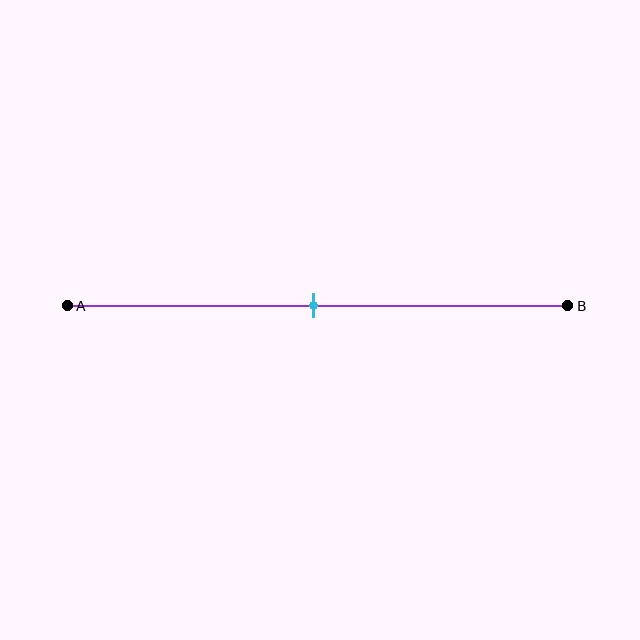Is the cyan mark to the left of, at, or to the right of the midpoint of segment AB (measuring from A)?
The cyan mark is approximately at the midpoint of segment AB.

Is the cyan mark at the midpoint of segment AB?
Yes, the mark is approximately at the midpoint.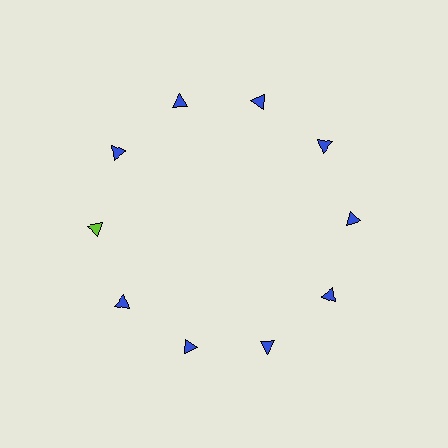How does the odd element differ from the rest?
It has a different color: lime instead of blue.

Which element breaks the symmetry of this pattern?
The lime triangle at roughly the 9 o'clock position breaks the symmetry. All other shapes are blue triangles.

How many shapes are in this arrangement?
There are 10 shapes arranged in a ring pattern.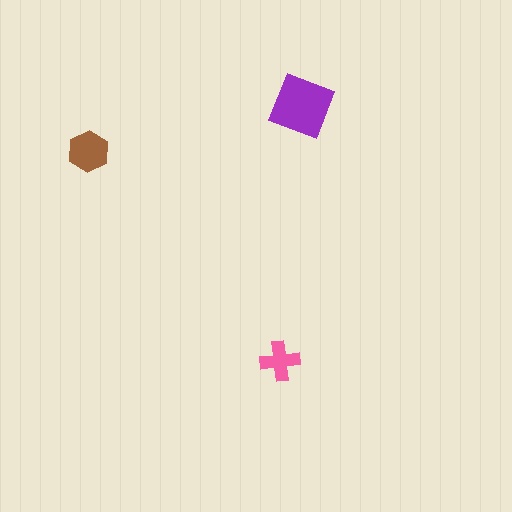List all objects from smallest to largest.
The pink cross, the brown hexagon, the purple diamond.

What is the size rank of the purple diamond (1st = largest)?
1st.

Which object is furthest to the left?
The brown hexagon is leftmost.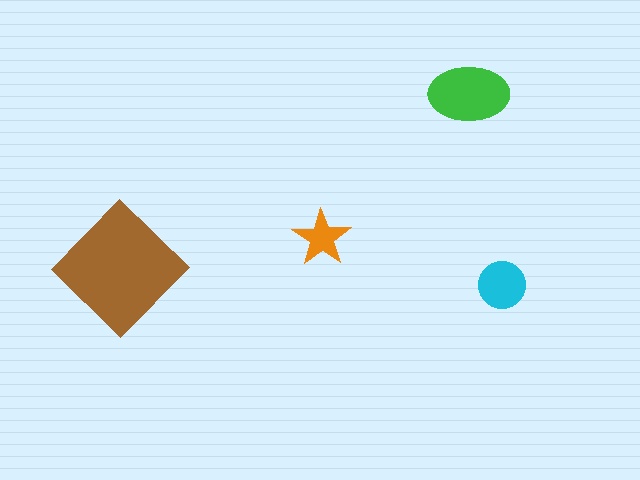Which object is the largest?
The brown diamond.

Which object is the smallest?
The orange star.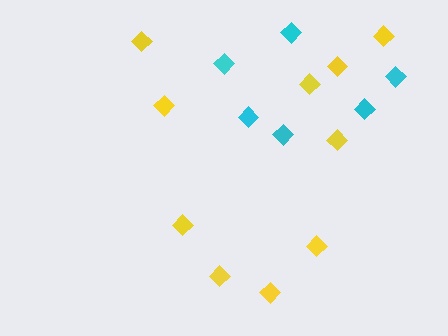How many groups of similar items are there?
There are 2 groups: one group of yellow diamonds (10) and one group of cyan diamonds (6).